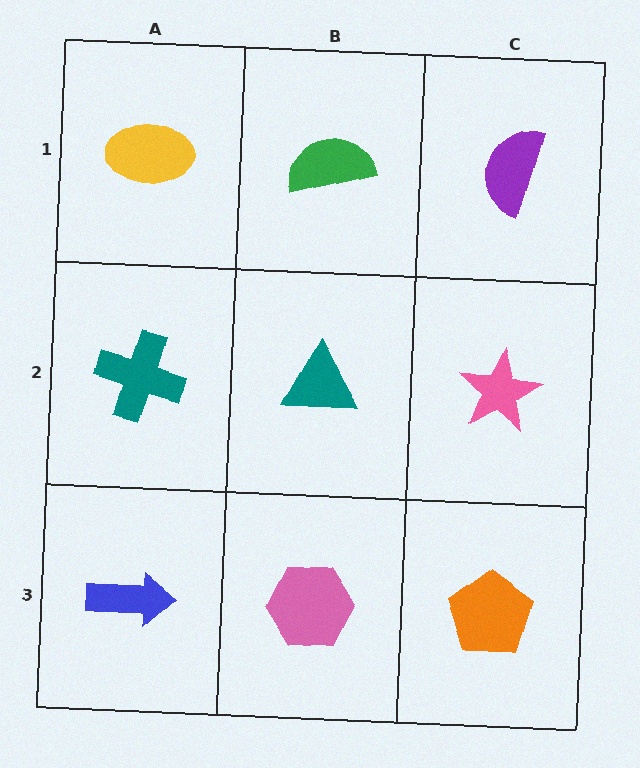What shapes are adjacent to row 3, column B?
A teal triangle (row 2, column B), a blue arrow (row 3, column A), an orange pentagon (row 3, column C).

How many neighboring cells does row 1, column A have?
2.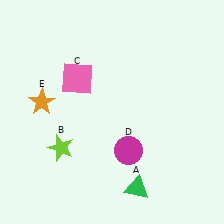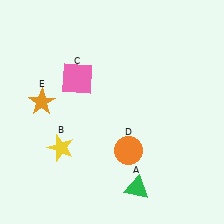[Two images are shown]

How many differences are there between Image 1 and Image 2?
There are 2 differences between the two images.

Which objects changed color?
B changed from lime to yellow. D changed from magenta to orange.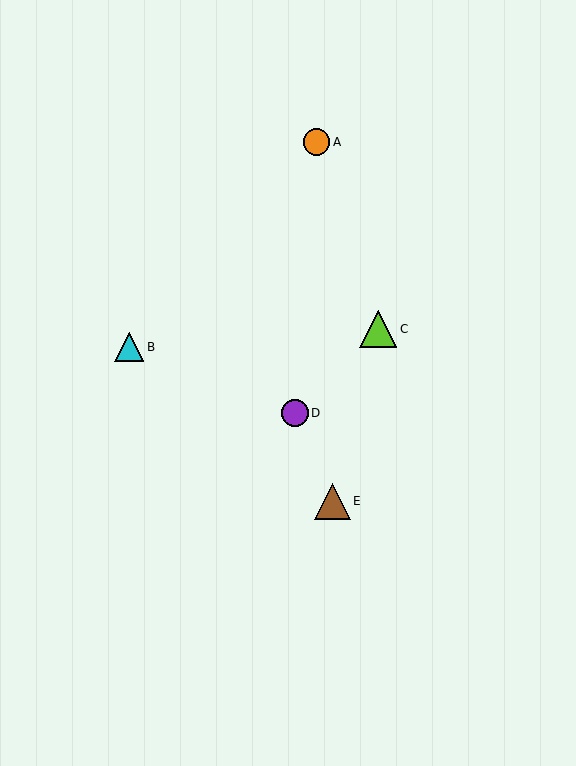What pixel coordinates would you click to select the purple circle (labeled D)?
Click at (295, 413) to select the purple circle D.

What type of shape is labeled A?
Shape A is an orange circle.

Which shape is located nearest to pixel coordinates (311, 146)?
The orange circle (labeled A) at (317, 142) is nearest to that location.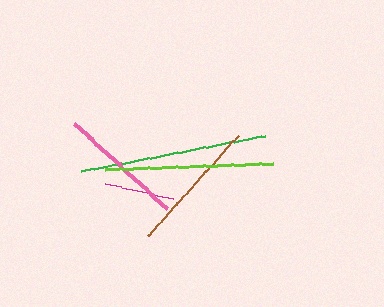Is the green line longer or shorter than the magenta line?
The green line is longer than the magenta line.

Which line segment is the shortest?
The magenta line is the shortest at approximately 70 pixels.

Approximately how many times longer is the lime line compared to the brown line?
The lime line is approximately 1.2 times the length of the brown line.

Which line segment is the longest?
The green line is the longest at approximately 187 pixels.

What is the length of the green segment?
The green segment is approximately 187 pixels long.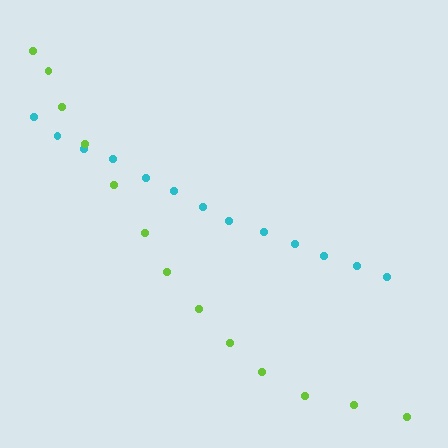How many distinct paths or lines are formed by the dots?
There are 2 distinct paths.